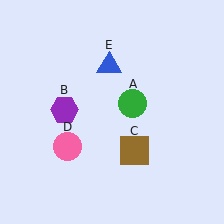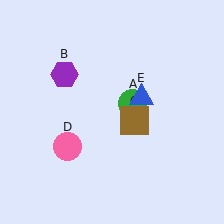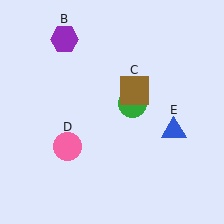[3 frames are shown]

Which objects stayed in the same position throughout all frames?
Green circle (object A) and pink circle (object D) remained stationary.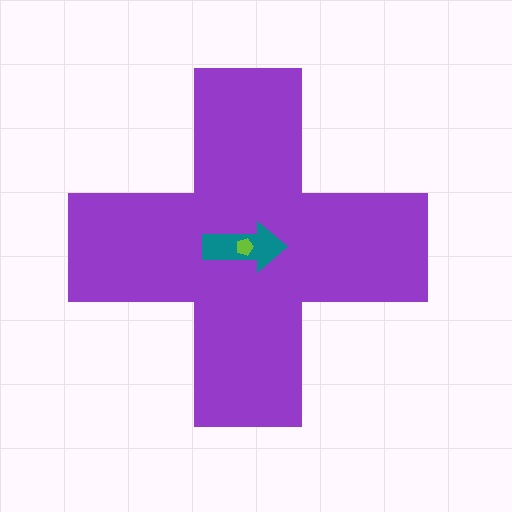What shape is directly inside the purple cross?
The teal arrow.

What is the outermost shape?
The purple cross.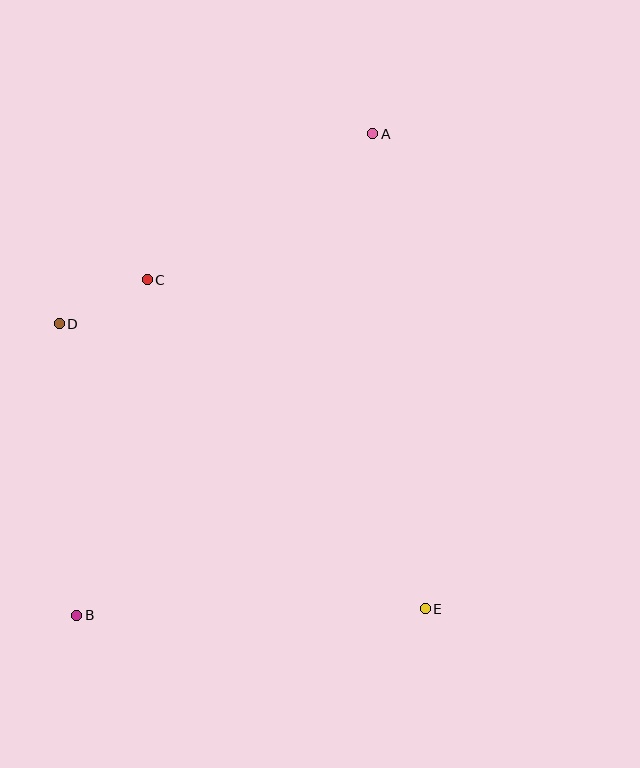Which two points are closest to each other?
Points C and D are closest to each other.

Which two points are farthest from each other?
Points A and B are farthest from each other.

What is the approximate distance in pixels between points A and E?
The distance between A and E is approximately 478 pixels.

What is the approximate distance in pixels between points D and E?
The distance between D and E is approximately 464 pixels.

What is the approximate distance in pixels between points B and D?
The distance between B and D is approximately 292 pixels.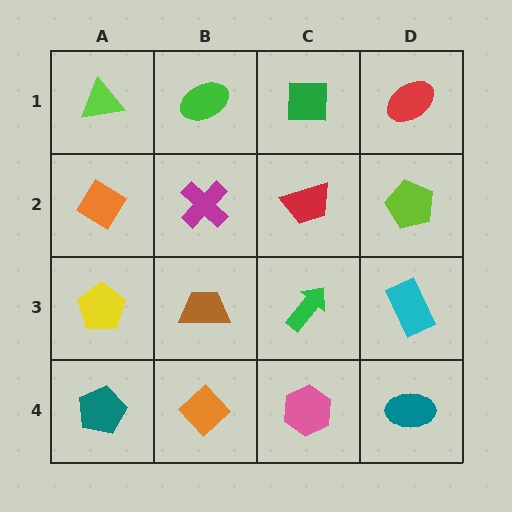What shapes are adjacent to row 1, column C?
A red trapezoid (row 2, column C), a green ellipse (row 1, column B), a red ellipse (row 1, column D).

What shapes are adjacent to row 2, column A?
A lime triangle (row 1, column A), a yellow pentagon (row 3, column A), a magenta cross (row 2, column B).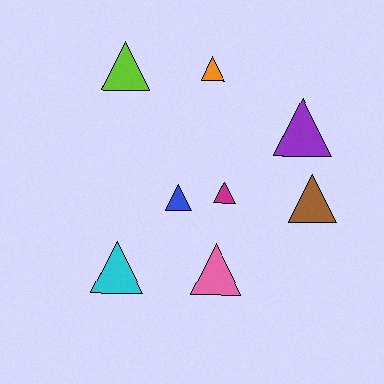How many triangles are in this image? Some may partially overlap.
There are 8 triangles.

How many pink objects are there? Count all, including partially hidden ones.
There is 1 pink object.